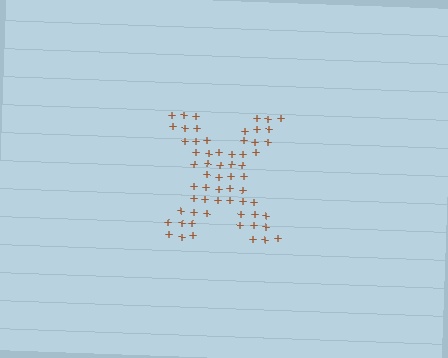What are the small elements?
The small elements are plus signs.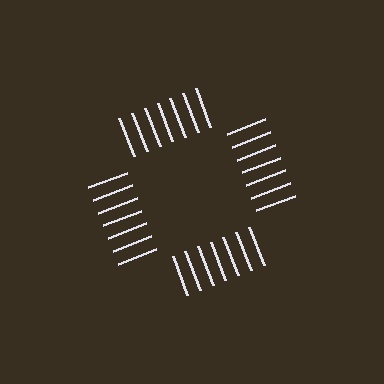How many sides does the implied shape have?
4 sides — the line-ends trace a square.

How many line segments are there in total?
28 — 7 along each of the 4 edges.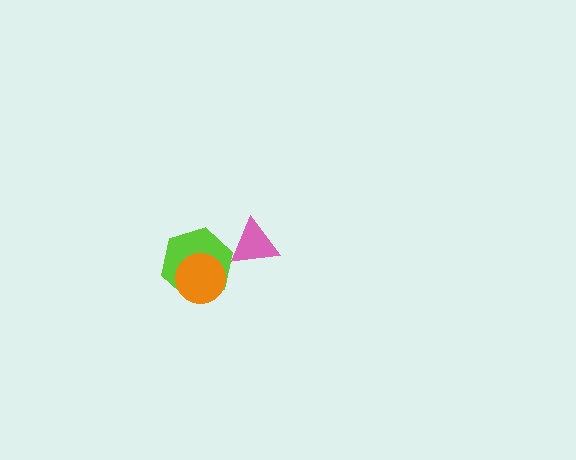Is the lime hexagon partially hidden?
Yes, it is partially covered by another shape.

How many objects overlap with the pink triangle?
0 objects overlap with the pink triangle.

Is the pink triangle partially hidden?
No, no other shape covers it.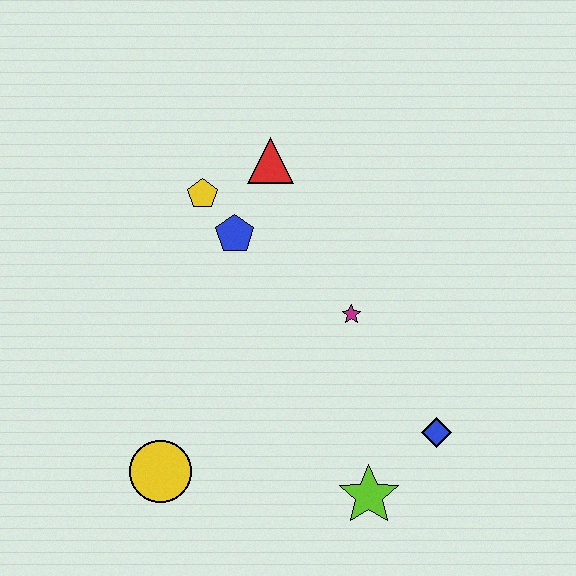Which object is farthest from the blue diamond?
The yellow pentagon is farthest from the blue diamond.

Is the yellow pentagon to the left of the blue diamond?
Yes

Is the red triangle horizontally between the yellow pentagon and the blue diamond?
Yes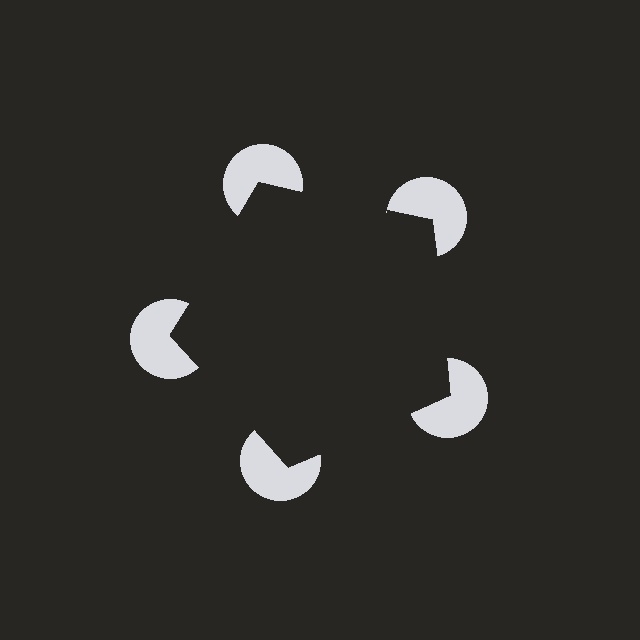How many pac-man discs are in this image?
There are 5 — one at each vertex of the illusory pentagon.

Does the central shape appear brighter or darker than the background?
It typically appears slightly darker than the background, even though no actual brightness change is drawn.